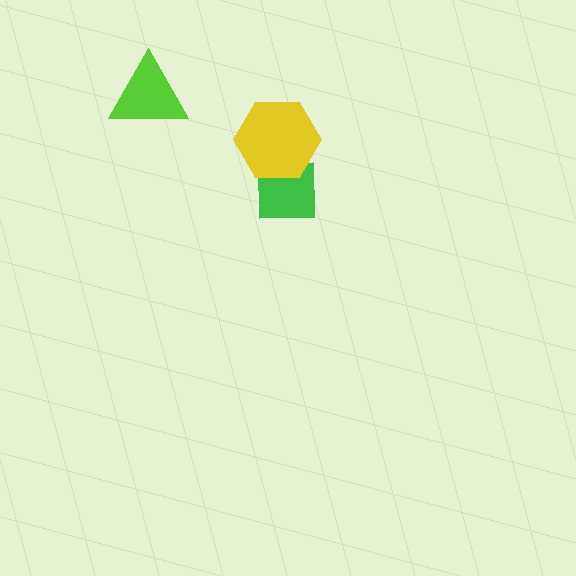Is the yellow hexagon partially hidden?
No, no other shape covers it.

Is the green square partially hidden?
Yes, it is partially covered by another shape.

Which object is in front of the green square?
The yellow hexagon is in front of the green square.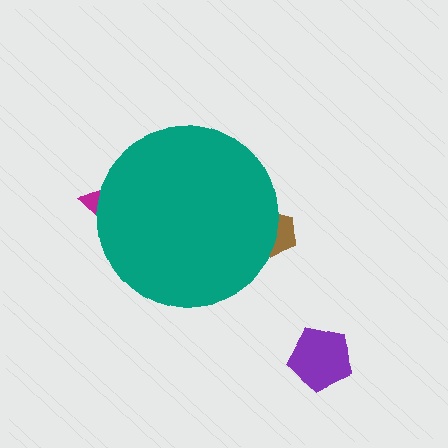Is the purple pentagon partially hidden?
No, the purple pentagon is fully visible.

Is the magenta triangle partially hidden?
Yes, the magenta triangle is partially hidden behind the teal circle.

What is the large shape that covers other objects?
A teal circle.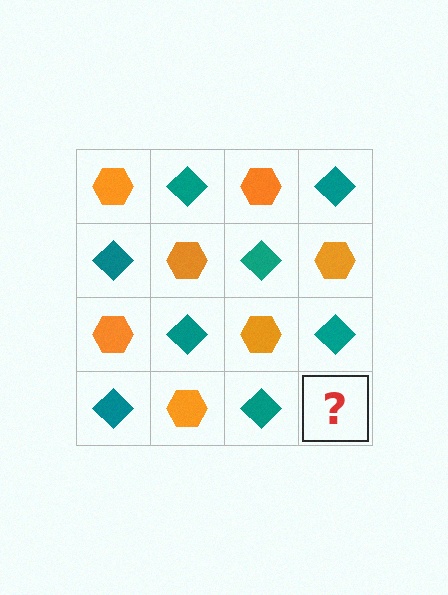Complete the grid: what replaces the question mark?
The question mark should be replaced with an orange hexagon.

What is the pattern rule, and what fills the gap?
The rule is that it alternates orange hexagon and teal diamond in a checkerboard pattern. The gap should be filled with an orange hexagon.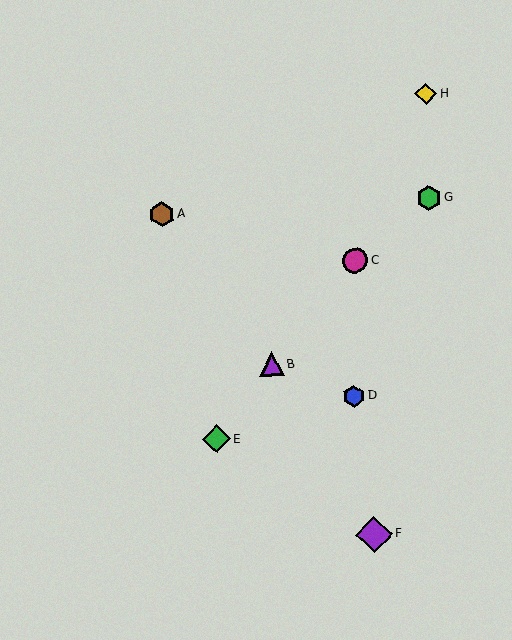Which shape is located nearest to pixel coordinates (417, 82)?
The yellow diamond (labeled H) at (426, 94) is nearest to that location.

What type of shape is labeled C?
Shape C is a magenta circle.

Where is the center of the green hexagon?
The center of the green hexagon is at (429, 198).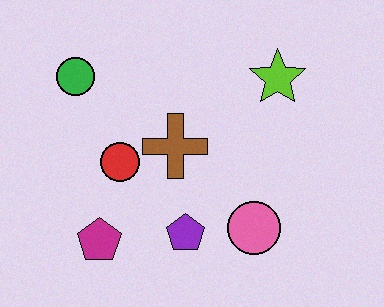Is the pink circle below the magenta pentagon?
No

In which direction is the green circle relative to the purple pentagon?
The green circle is above the purple pentagon.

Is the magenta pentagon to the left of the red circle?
Yes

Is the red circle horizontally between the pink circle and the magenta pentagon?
Yes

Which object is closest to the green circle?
The red circle is closest to the green circle.